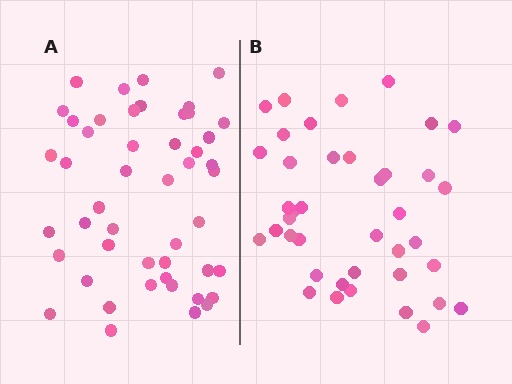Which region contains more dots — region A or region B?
Region A (the left region) has more dots.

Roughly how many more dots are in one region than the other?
Region A has roughly 8 or so more dots than region B.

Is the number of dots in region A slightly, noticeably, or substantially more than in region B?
Region A has only slightly more — the two regions are fairly close. The ratio is roughly 1.2 to 1.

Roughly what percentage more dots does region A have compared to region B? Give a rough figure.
About 20% more.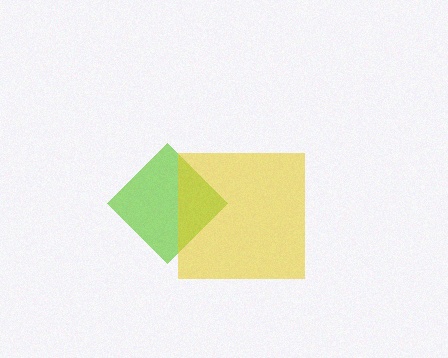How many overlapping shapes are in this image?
There are 2 overlapping shapes in the image.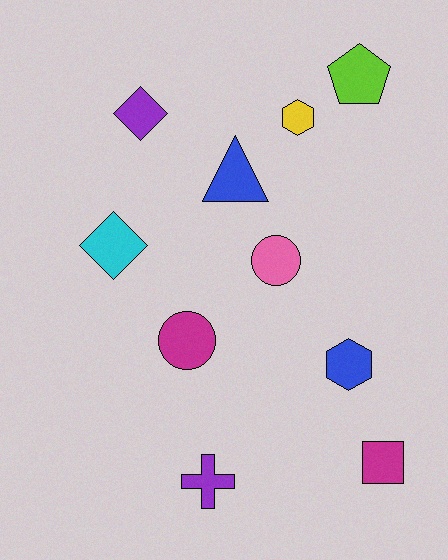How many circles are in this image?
There are 2 circles.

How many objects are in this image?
There are 10 objects.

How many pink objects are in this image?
There is 1 pink object.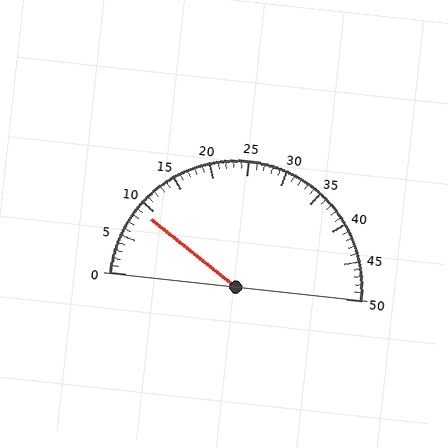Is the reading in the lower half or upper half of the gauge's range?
The reading is in the lower half of the range (0 to 50).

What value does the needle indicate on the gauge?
The needle indicates approximately 9.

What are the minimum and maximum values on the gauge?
The gauge ranges from 0 to 50.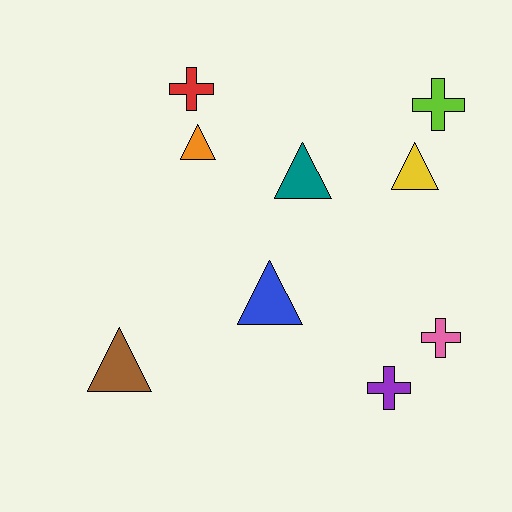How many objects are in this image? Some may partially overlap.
There are 9 objects.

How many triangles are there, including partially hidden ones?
There are 5 triangles.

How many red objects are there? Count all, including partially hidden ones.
There is 1 red object.